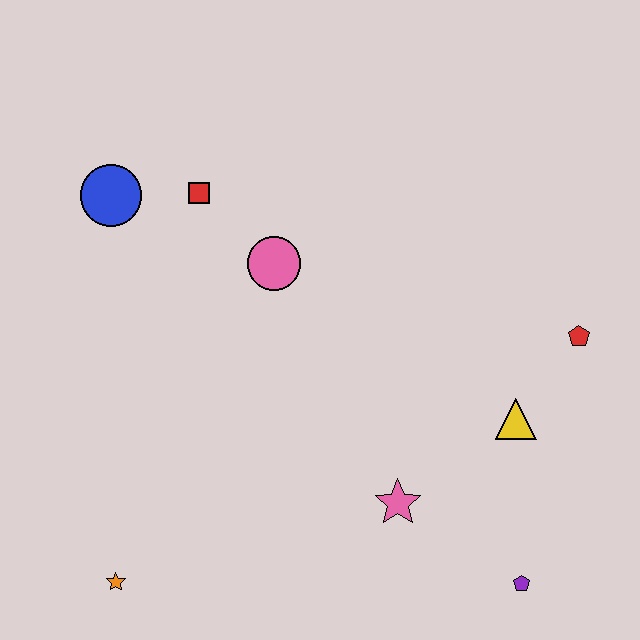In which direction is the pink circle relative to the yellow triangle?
The pink circle is to the left of the yellow triangle.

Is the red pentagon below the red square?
Yes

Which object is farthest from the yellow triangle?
The blue circle is farthest from the yellow triangle.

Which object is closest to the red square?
The blue circle is closest to the red square.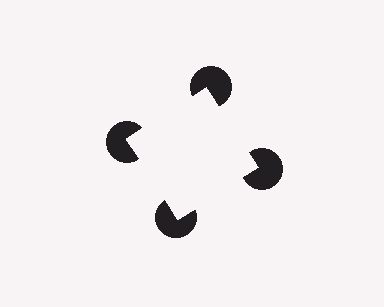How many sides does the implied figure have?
4 sides.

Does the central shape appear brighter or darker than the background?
It typically appears slightly brighter than the background, even though no actual brightness change is drawn.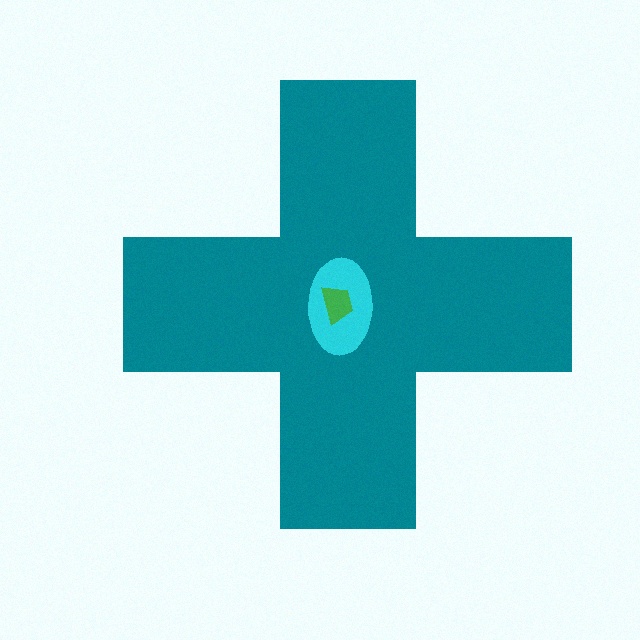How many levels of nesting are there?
3.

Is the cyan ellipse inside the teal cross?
Yes.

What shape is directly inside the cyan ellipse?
The green trapezoid.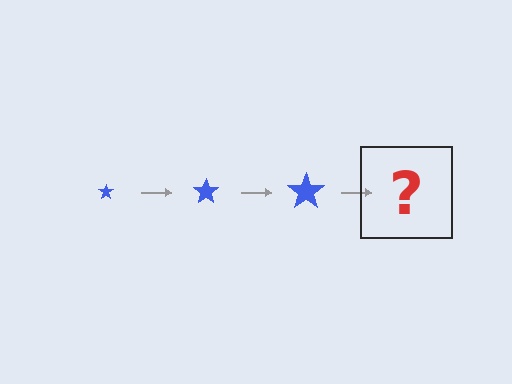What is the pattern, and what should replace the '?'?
The pattern is that the star gets progressively larger each step. The '?' should be a blue star, larger than the previous one.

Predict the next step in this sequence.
The next step is a blue star, larger than the previous one.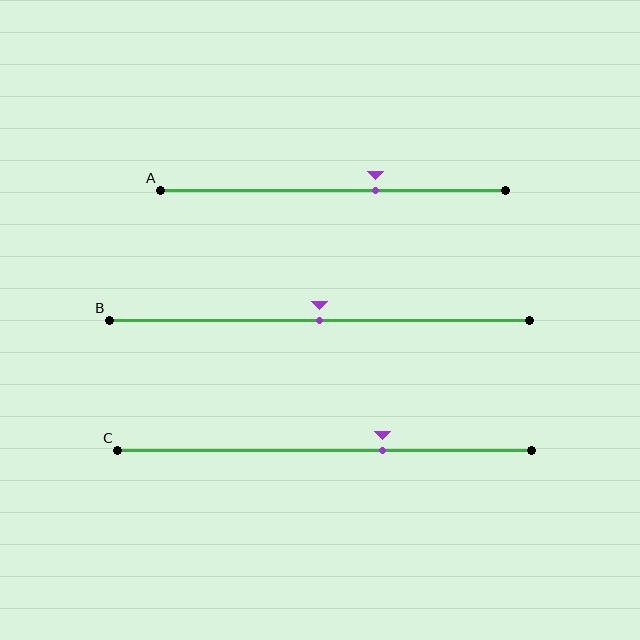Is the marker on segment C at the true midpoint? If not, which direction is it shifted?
No, the marker on segment C is shifted to the right by about 14% of the segment length.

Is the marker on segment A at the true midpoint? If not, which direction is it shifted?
No, the marker on segment A is shifted to the right by about 12% of the segment length.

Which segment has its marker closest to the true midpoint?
Segment B has its marker closest to the true midpoint.